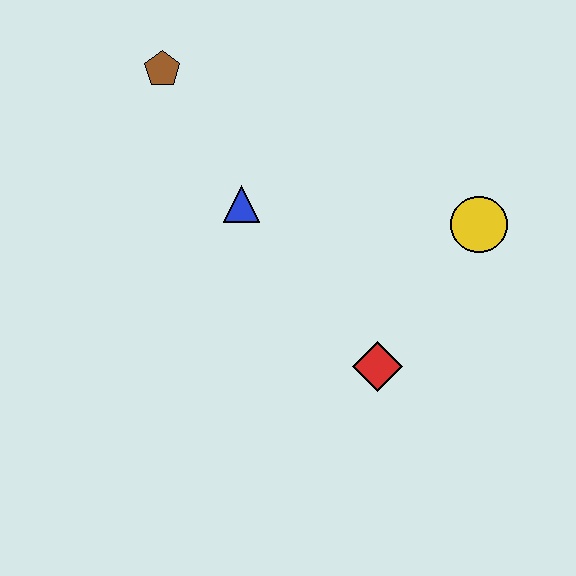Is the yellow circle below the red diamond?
No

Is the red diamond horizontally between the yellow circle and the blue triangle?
Yes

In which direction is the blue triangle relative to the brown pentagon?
The blue triangle is below the brown pentagon.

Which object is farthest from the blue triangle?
The yellow circle is farthest from the blue triangle.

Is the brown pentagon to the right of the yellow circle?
No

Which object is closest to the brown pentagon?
The blue triangle is closest to the brown pentagon.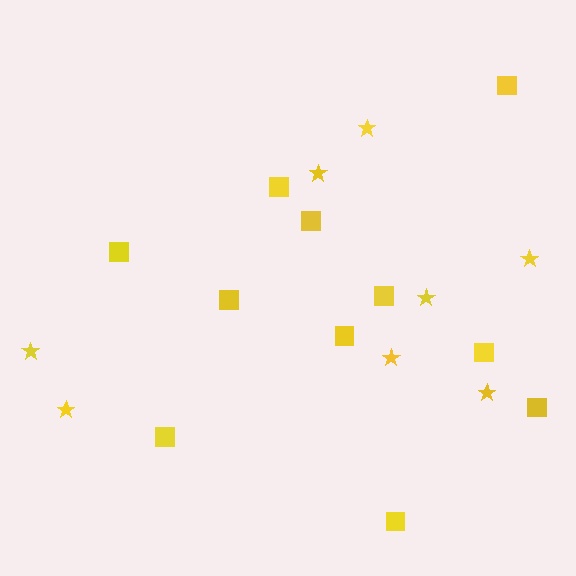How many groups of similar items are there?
There are 2 groups: one group of stars (8) and one group of squares (11).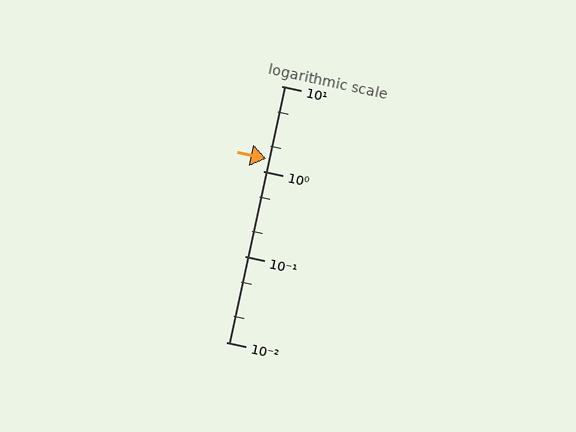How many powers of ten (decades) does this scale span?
The scale spans 3 decades, from 0.01 to 10.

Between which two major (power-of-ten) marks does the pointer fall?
The pointer is between 1 and 10.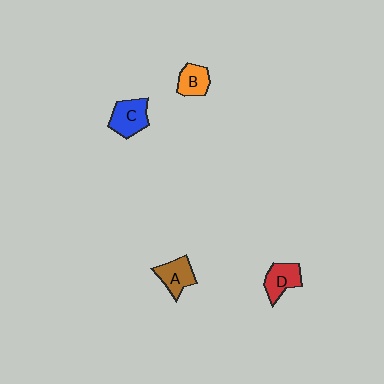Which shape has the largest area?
Shape C (blue).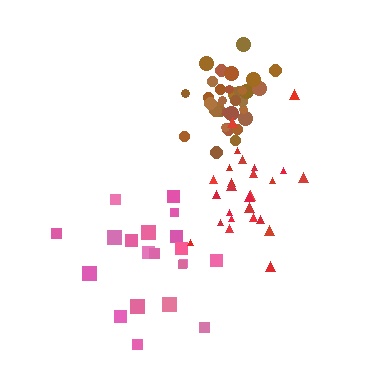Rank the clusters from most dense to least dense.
brown, red, pink.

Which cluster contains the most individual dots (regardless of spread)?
Brown (34).